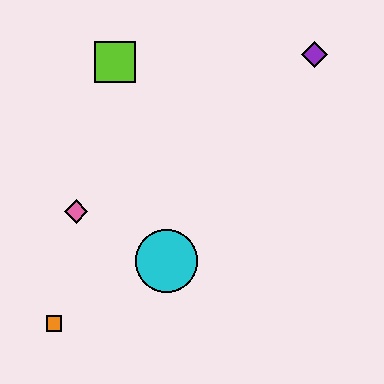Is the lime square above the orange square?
Yes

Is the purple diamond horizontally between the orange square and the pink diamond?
No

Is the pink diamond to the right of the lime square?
No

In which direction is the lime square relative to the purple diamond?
The lime square is to the left of the purple diamond.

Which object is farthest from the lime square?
The orange square is farthest from the lime square.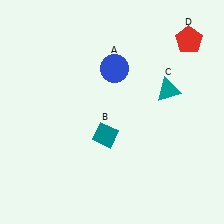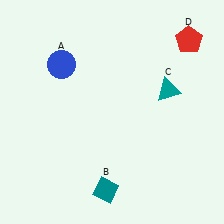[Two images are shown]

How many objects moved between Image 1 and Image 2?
2 objects moved between the two images.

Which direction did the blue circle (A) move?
The blue circle (A) moved left.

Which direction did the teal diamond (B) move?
The teal diamond (B) moved down.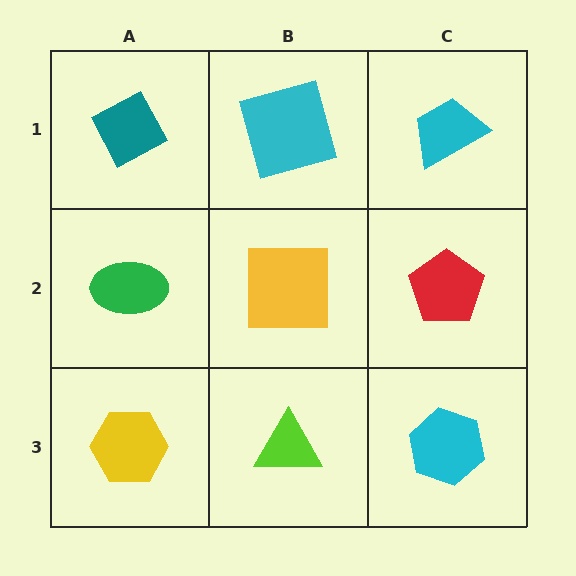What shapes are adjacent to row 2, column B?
A cyan square (row 1, column B), a lime triangle (row 3, column B), a green ellipse (row 2, column A), a red pentagon (row 2, column C).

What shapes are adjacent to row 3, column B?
A yellow square (row 2, column B), a yellow hexagon (row 3, column A), a cyan hexagon (row 3, column C).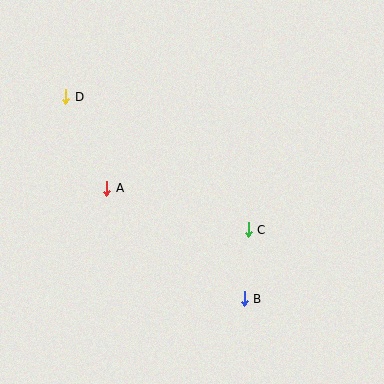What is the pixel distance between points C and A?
The distance between C and A is 148 pixels.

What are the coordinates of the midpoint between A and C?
The midpoint between A and C is at (177, 209).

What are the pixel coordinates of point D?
Point D is at (66, 97).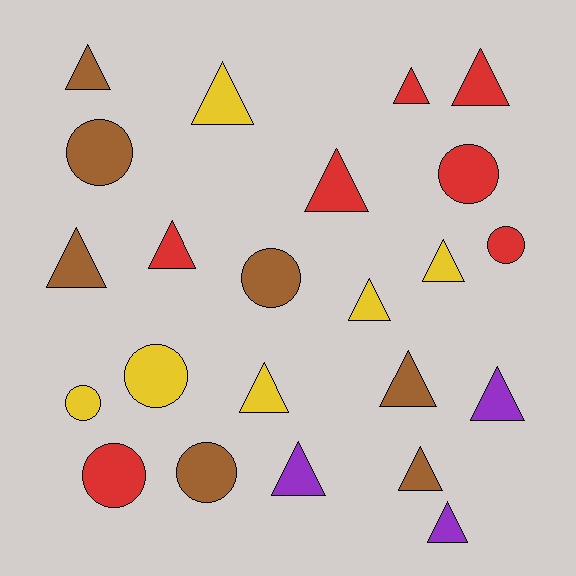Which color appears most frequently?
Red, with 7 objects.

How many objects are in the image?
There are 23 objects.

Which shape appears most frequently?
Triangle, with 15 objects.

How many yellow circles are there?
There are 2 yellow circles.